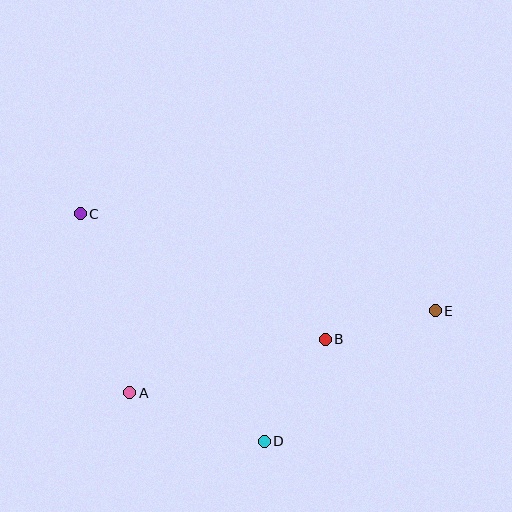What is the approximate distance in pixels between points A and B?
The distance between A and B is approximately 203 pixels.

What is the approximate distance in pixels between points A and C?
The distance between A and C is approximately 186 pixels.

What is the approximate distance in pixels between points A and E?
The distance between A and E is approximately 317 pixels.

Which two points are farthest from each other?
Points C and E are farthest from each other.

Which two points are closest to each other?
Points B and E are closest to each other.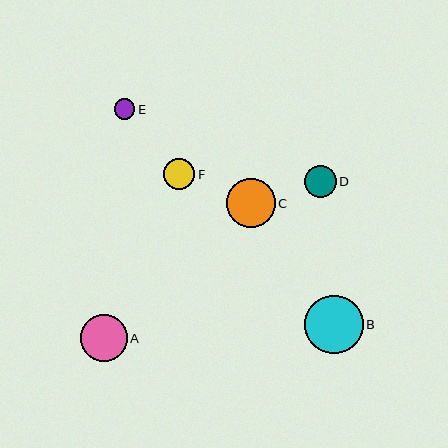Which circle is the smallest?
Circle E is the smallest with a size of approximately 21 pixels.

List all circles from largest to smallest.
From largest to smallest: B, C, A, D, F, E.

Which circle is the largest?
Circle B is the largest with a size of approximately 58 pixels.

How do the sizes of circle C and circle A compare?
Circle C and circle A are approximately the same size.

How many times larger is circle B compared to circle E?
Circle B is approximately 2.8 times the size of circle E.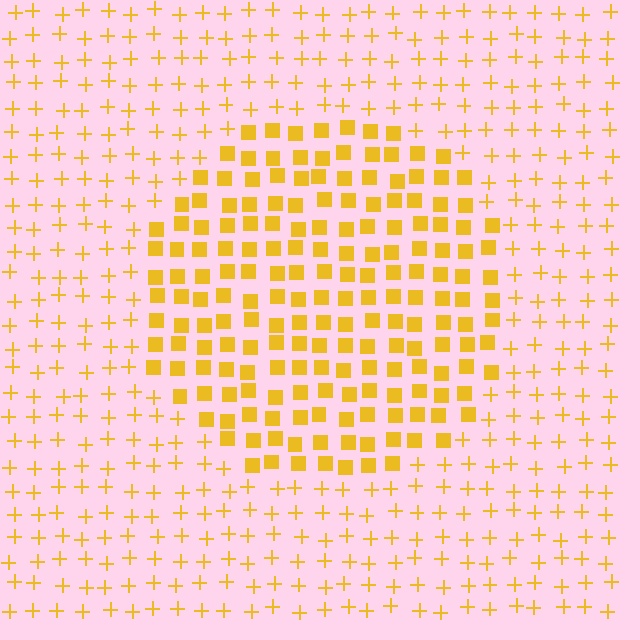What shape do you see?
I see a circle.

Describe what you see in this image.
The image is filled with small yellow elements arranged in a uniform grid. A circle-shaped region contains squares, while the surrounding area contains plus signs. The boundary is defined purely by the change in element shape.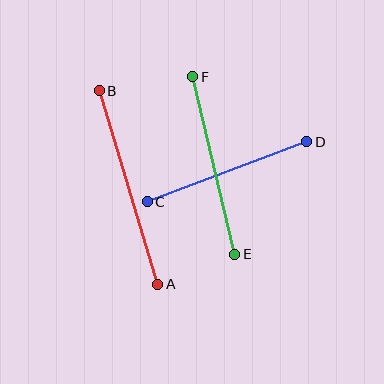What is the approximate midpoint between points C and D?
The midpoint is at approximately (227, 172) pixels.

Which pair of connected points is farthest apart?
Points A and B are farthest apart.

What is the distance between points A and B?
The distance is approximately 202 pixels.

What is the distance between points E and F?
The distance is approximately 182 pixels.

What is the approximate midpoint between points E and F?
The midpoint is at approximately (214, 166) pixels.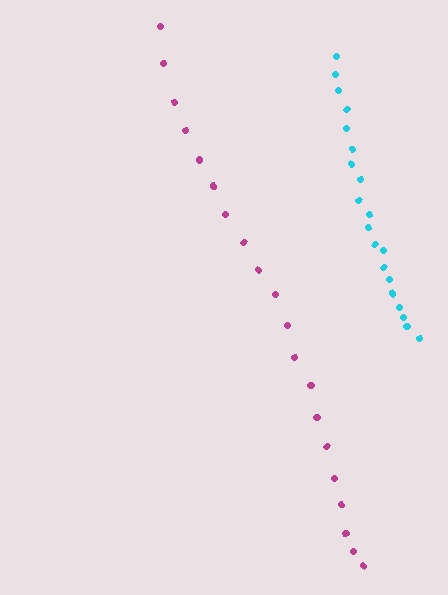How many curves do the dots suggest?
There are 2 distinct paths.